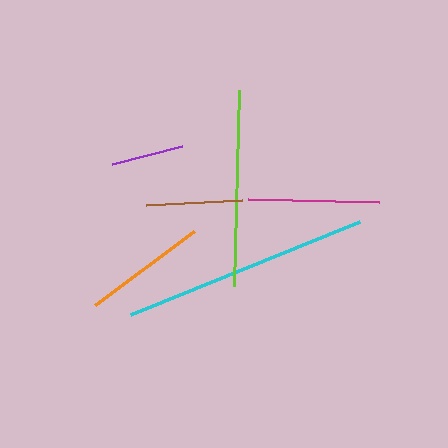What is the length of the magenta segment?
The magenta segment is approximately 132 pixels long.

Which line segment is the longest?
The cyan line is the longest at approximately 247 pixels.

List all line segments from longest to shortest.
From longest to shortest: cyan, lime, magenta, orange, brown, purple.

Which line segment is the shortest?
The purple line is the shortest at approximately 73 pixels.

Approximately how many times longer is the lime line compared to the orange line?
The lime line is approximately 1.6 times the length of the orange line.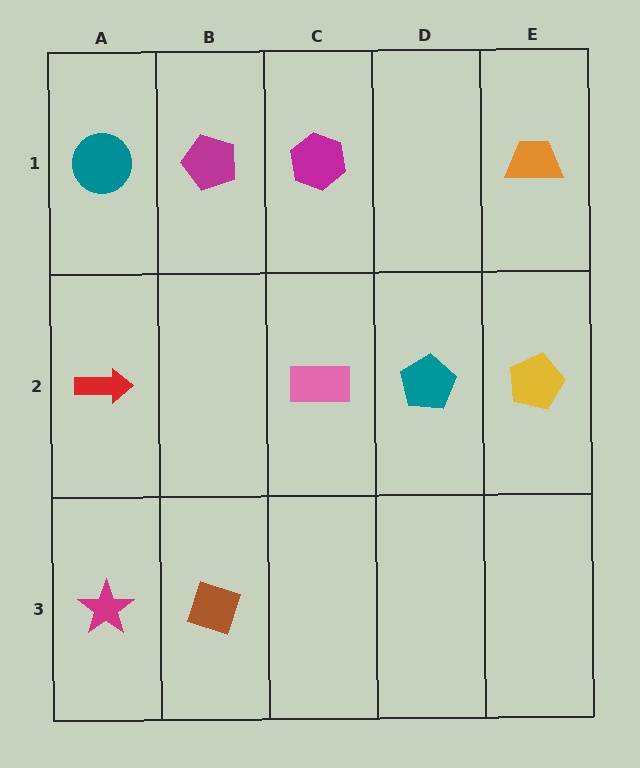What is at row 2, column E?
A yellow pentagon.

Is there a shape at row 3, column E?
No, that cell is empty.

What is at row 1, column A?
A teal circle.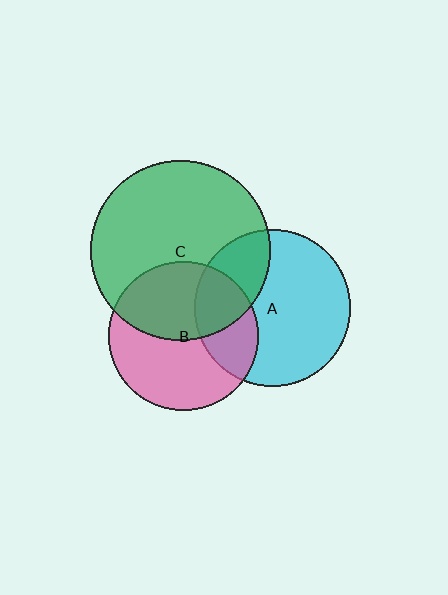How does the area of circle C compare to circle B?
Approximately 1.4 times.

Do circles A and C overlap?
Yes.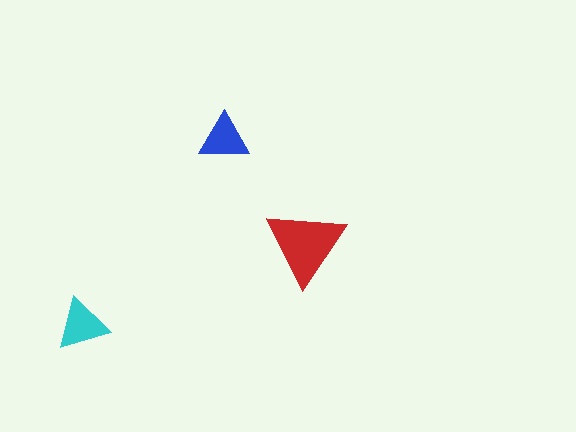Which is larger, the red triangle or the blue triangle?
The red one.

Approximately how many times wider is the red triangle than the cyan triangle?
About 1.5 times wider.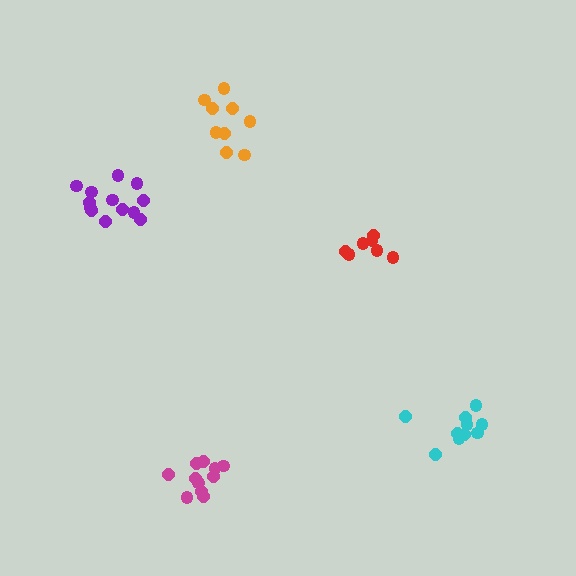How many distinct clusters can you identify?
There are 5 distinct clusters.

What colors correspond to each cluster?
The clusters are colored: cyan, purple, orange, magenta, red.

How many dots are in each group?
Group 1: 10 dots, Group 2: 13 dots, Group 3: 9 dots, Group 4: 11 dots, Group 5: 7 dots (50 total).